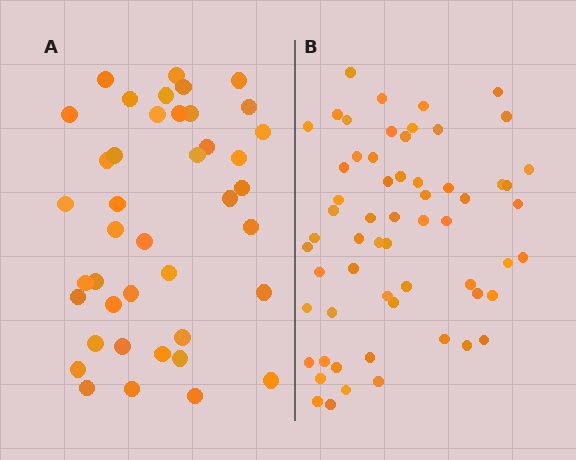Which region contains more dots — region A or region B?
Region B (the right region) has more dots.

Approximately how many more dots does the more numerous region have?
Region B has approximately 20 more dots than region A.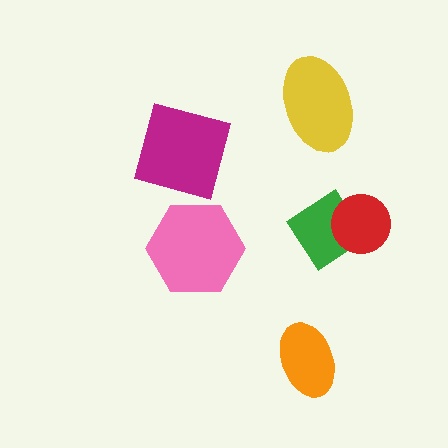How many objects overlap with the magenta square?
0 objects overlap with the magenta square.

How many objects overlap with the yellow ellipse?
0 objects overlap with the yellow ellipse.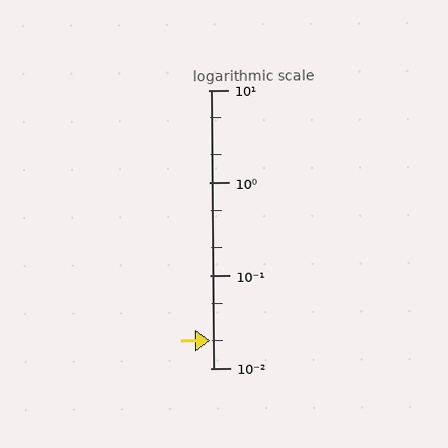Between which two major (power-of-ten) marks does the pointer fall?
The pointer is between 0.01 and 0.1.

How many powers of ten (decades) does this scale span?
The scale spans 3 decades, from 0.01 to 10.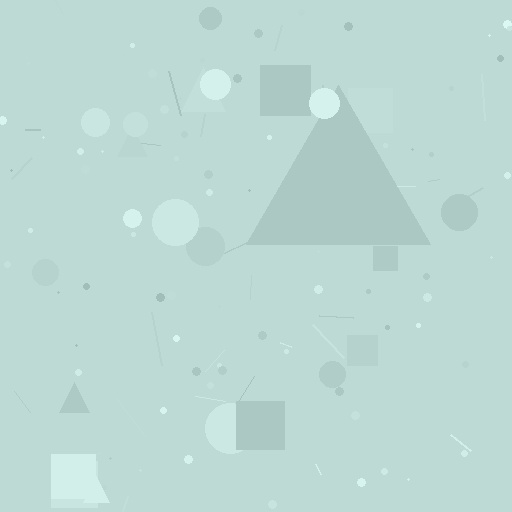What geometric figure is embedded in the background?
A triangle is embedded in the background.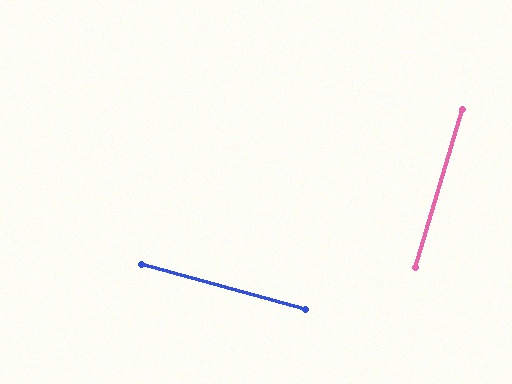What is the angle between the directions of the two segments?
Approximately 89 degrees.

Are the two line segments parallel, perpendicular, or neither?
Perpendicular — they meet at approximately 89°.